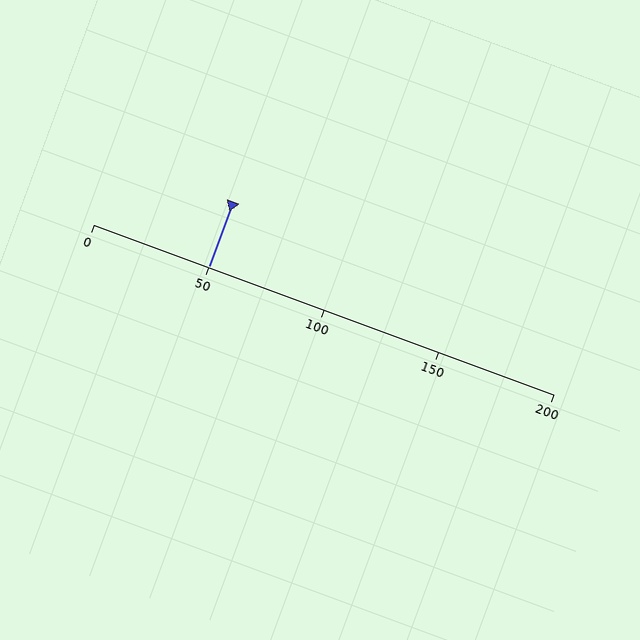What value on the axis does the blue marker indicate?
The marker indicates approximately 50.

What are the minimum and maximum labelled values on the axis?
The axis runs from 0 to 200.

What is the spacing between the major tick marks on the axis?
The major ticks are spaced 50 apart.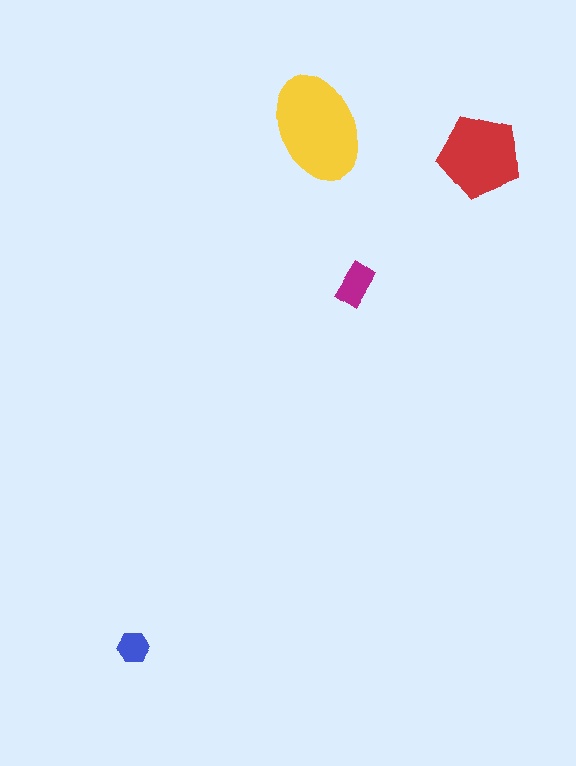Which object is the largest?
The yellow ellipse.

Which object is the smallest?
The blue hexagon.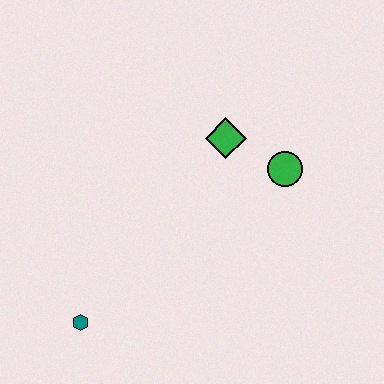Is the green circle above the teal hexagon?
Yes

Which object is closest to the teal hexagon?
The green diamond is closest to the teal hexagon.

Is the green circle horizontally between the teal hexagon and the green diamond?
No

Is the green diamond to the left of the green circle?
Yes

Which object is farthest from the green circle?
The teal hexagon is farthest from the green circle.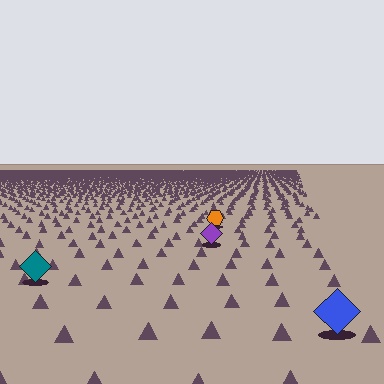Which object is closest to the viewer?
The blue diamond is closest. The texture marks near it are larger and more spread out.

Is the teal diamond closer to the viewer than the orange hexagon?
Yes. The teal diamond is closer — you can tell from the texture gradient: the ground texture is coarser near it.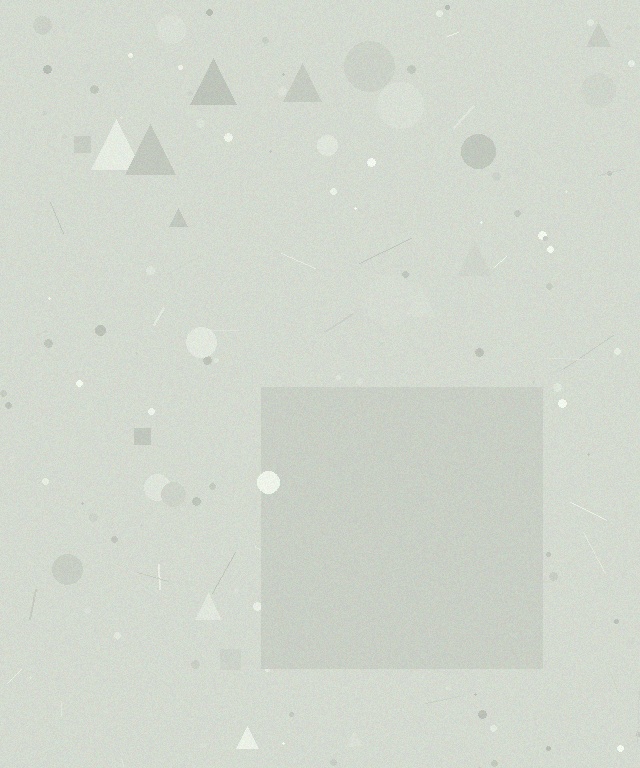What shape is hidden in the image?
A square is hidden in the image.